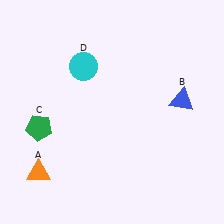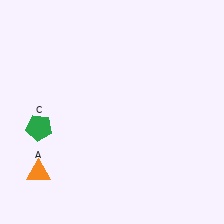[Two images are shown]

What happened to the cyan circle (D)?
The cyan circle (D) was removed in Image 2. It was in the top-left area of Image 1.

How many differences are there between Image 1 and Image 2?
There are 2 differences between the two images.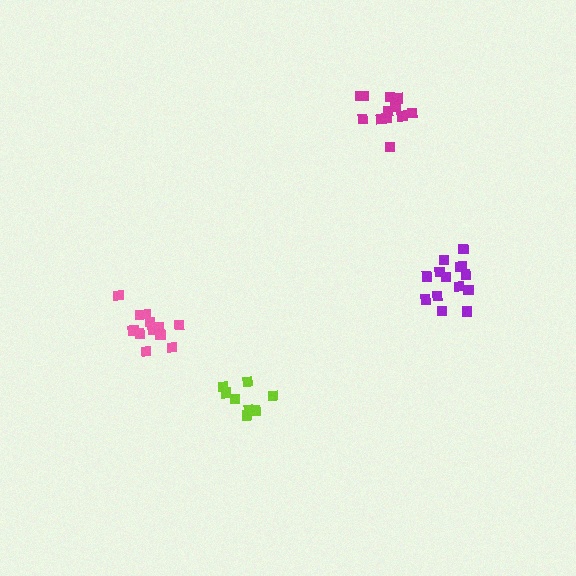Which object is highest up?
The magenta cluster is topmost.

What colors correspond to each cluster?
The clusters are colored: purple, pink, lime, magenta.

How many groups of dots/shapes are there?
There are 4 groups.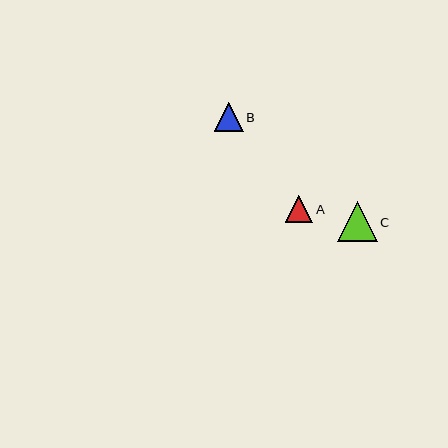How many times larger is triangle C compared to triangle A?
Triangle C is approximately 1.5 times the size of triangle A.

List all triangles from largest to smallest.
From largest to smallest: C, B, A.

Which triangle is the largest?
Triangle C is the largest with a size of approximately 40 pixels.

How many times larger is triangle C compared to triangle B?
Triangle C is approximately 1.4 times the size of triangle B.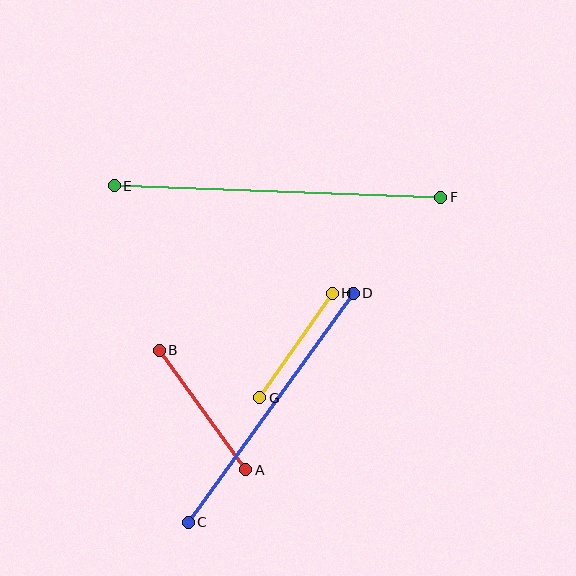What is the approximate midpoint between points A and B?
The midpoint is at approximately (202, 410) pixels.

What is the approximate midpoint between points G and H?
The midpoint is at approximately (296, 346) pixels.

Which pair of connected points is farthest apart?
Points E and F are farthest apart.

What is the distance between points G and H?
The distance is approximately 127 pixels.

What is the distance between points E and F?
The distance is approximately 327 pixels.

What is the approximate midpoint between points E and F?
The midpoint is at approximately (278, 191) pixels.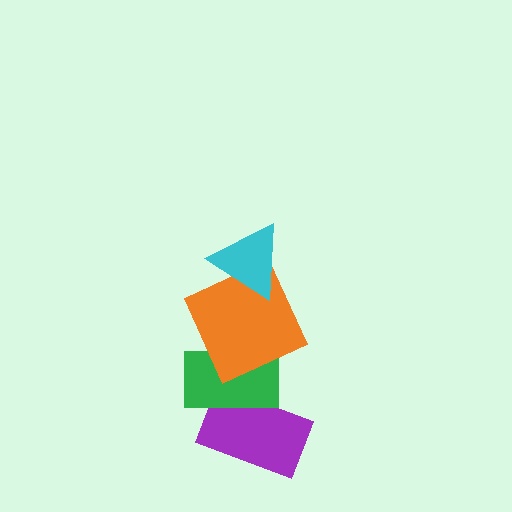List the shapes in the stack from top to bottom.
From top to bottom: the cyan triangle, the orange square, the green rectangle, the purple rectangle.